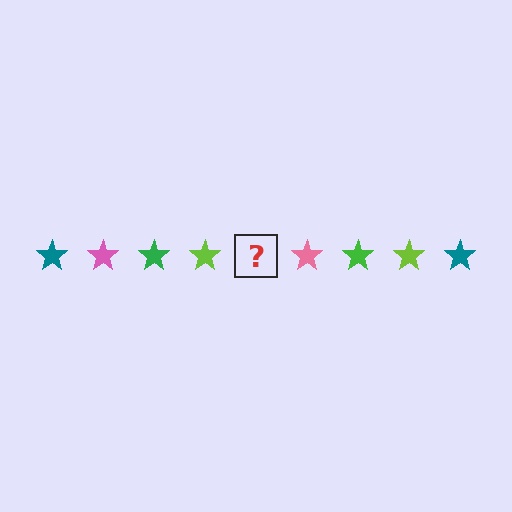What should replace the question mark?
The question mark should be replaced with a teal star.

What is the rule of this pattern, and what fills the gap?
The rule is that the pattern cycles through teal, pink, green, lime stars. The gap should be filled with a teal star.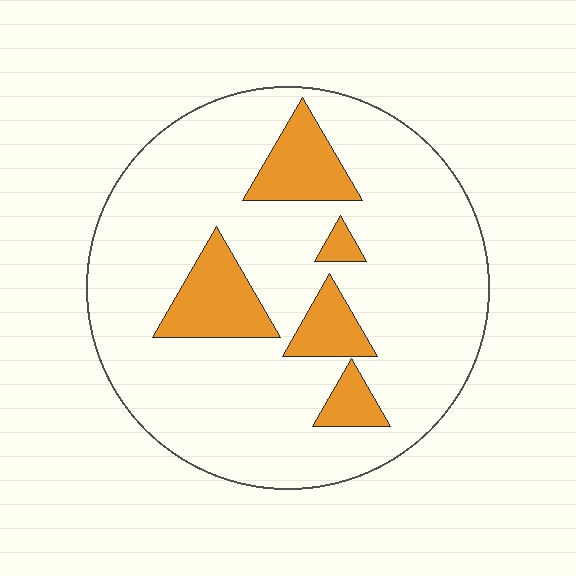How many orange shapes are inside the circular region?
5.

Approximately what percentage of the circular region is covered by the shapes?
Approximately 15%.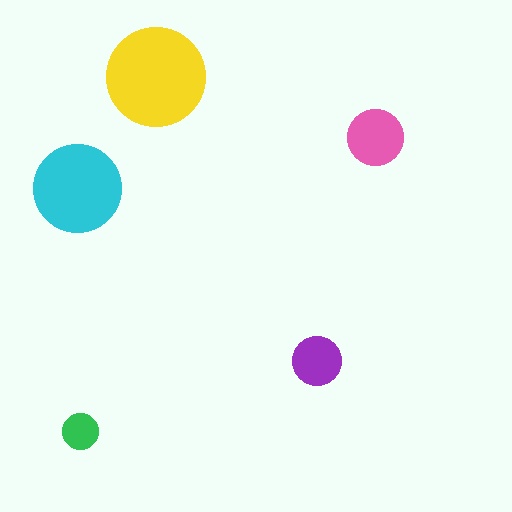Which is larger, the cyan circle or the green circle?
The cyan one.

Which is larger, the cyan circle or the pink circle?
The cyan one.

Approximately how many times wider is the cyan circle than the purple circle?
About 2 times wider.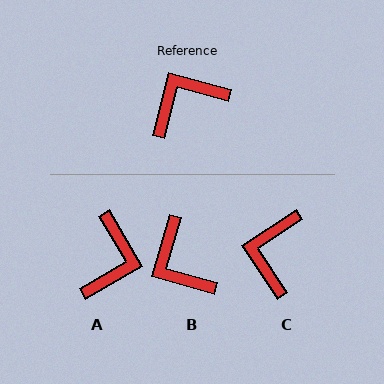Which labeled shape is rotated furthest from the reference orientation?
A, about 135 degrees away.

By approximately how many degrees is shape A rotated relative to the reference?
Approximately 135 degrees clockwise.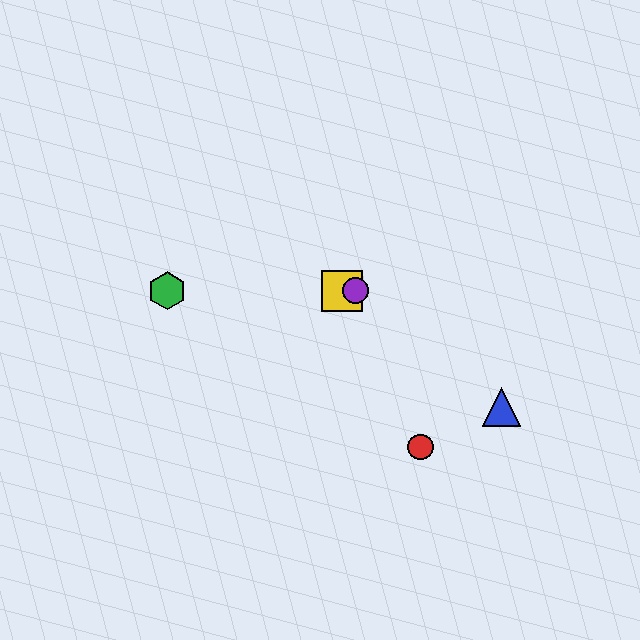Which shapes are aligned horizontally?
The green hexagon, the yellow square, the purple circle are aligned horizontally.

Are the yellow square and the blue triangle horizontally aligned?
No, the yellow square is at y≈291 and the blue triangle is at y≈407.